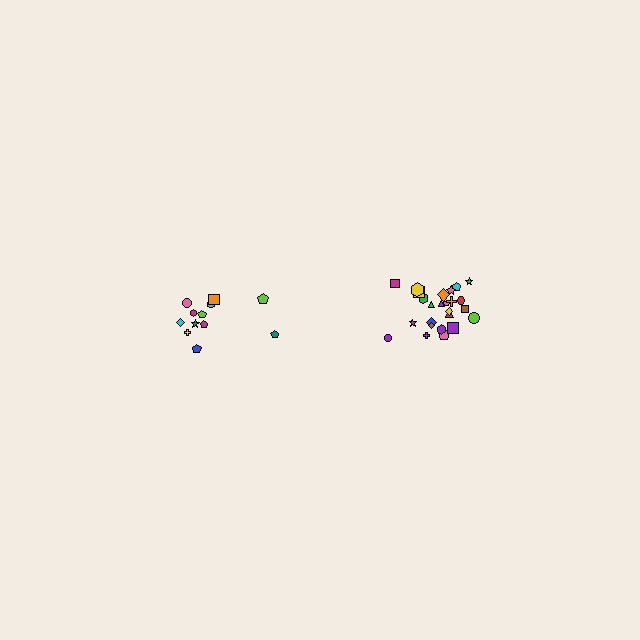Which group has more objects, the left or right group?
The right group.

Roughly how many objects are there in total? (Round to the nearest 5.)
Roughly 35 objects in total.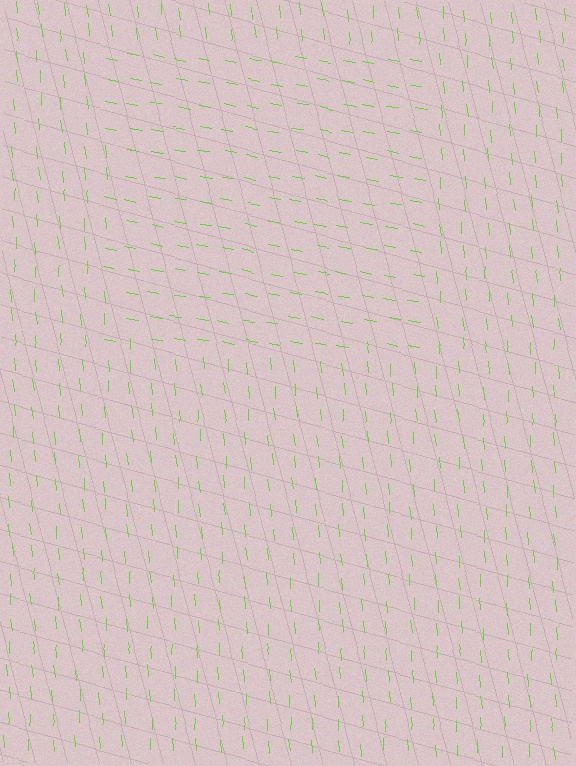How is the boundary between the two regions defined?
The boundary is defined purely by a change in line orientation (approximately 75 degrees difference). All lines are the same color and thickness.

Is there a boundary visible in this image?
Yes, there is a texture boundary formed by a change in line orientation.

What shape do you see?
I see a rectangle.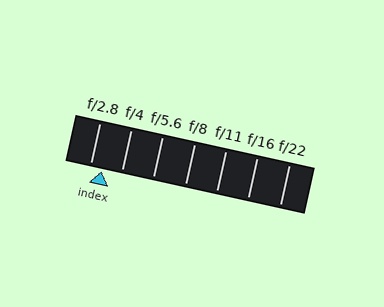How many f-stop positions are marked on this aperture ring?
There are 7 f-stop positions marked.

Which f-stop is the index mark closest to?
The index mark is closest to f/2.8.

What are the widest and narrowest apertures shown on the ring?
The widest aperture shown is f/2.8 and the narrowest is f/22.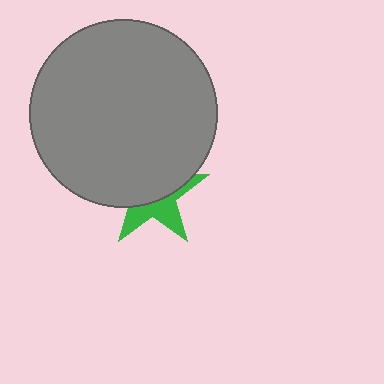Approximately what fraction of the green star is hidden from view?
Roughly 60% of the green star is hidden behind the gray circle.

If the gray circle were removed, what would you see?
You would see the complete green star.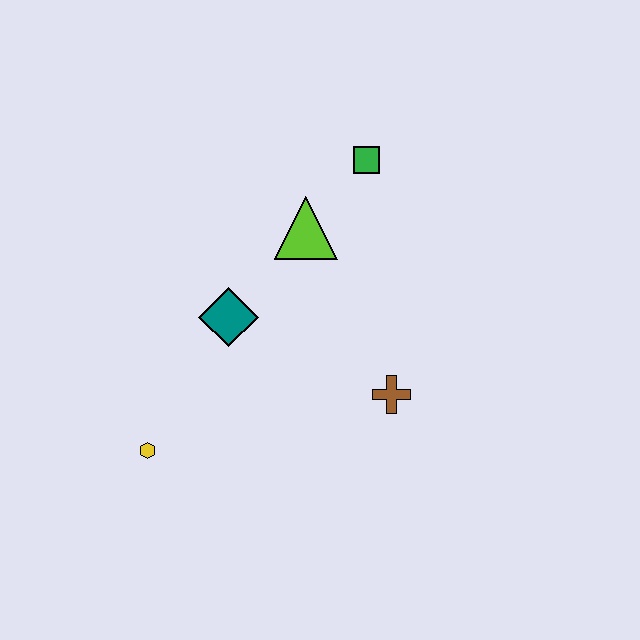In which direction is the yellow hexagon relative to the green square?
The yellow hexagon is below the green square.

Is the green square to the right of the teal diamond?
Yes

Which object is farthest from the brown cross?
The yellow hexagon is farthest from the brown cross.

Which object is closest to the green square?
The lime triangle is closest to the green square.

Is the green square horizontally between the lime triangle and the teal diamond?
No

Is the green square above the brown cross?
Yes